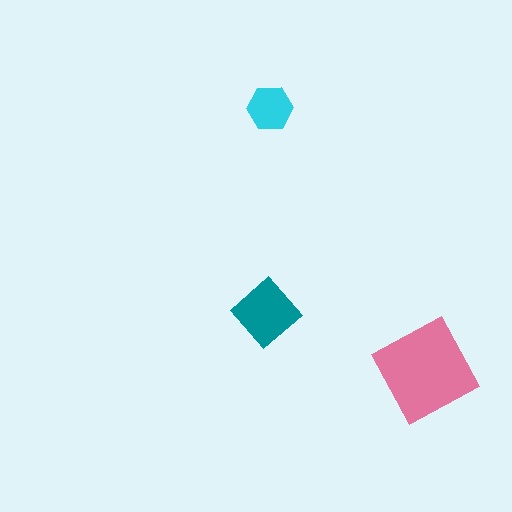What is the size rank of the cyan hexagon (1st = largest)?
3rd.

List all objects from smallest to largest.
The cyan hexagon, the teal diamond, the pink square.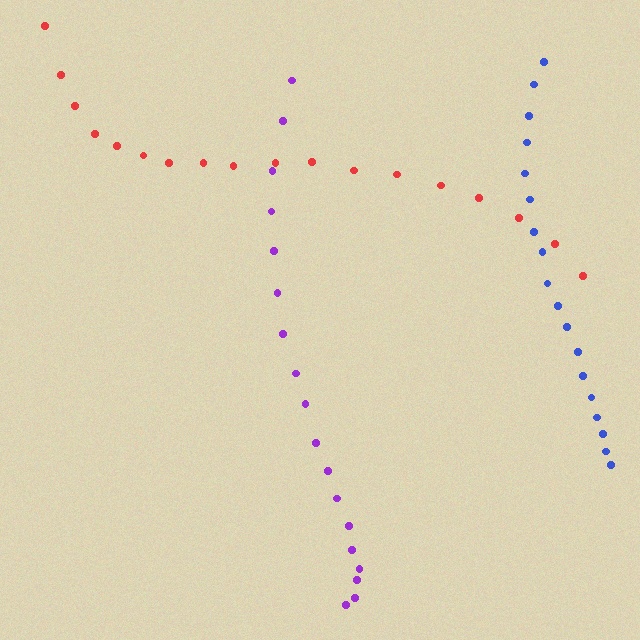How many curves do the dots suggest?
There are 3 distinct paths.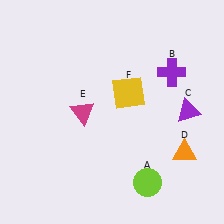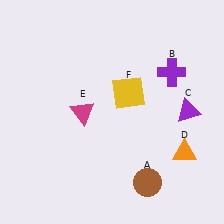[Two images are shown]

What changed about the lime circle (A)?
In Image 1, A is lime. In Image 2, it changed to brown.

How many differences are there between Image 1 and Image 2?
There is 1 difference between the two images.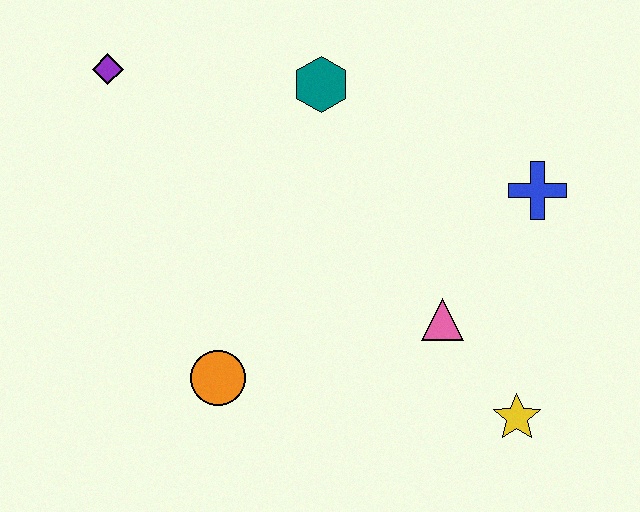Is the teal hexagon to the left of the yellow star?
Yes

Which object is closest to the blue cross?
The pink triangle is closest to the blue cross.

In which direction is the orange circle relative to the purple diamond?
The orange circle is below the purple diamond.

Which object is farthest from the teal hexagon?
The yellow star is farthest from the teal hexagon.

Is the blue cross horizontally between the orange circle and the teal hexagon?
No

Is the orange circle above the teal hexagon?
No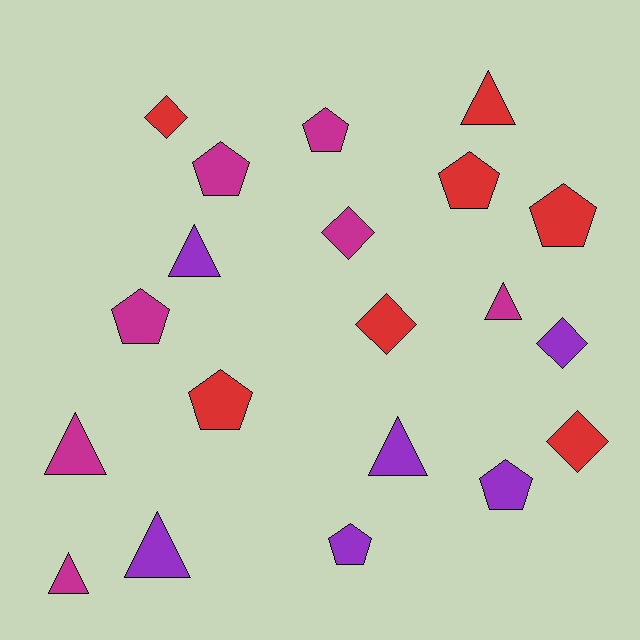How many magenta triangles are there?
There are 3 magenta triangles.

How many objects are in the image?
There are 20 objects.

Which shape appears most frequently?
Pentagon, with 8 objects.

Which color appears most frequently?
Magenta, with 7 objects.